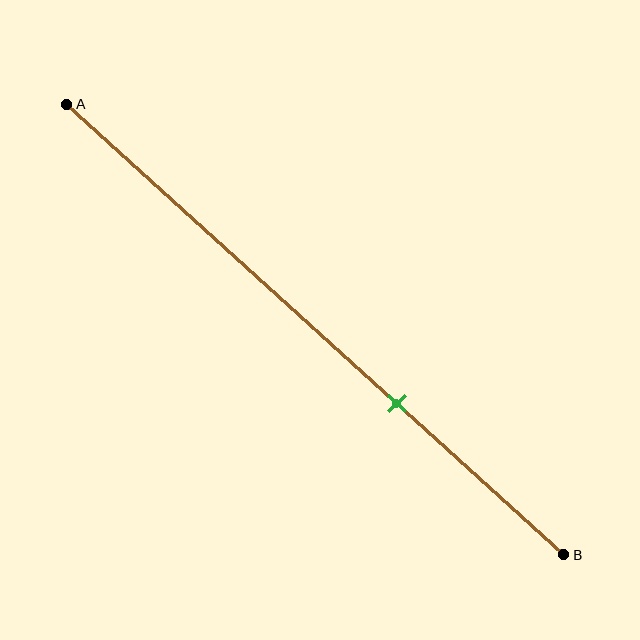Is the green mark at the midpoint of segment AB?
No, the mark is at about 65% from A, not at the 50% midpoint.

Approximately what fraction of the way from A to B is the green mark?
The green mark is approximately 65% of the way from A to B.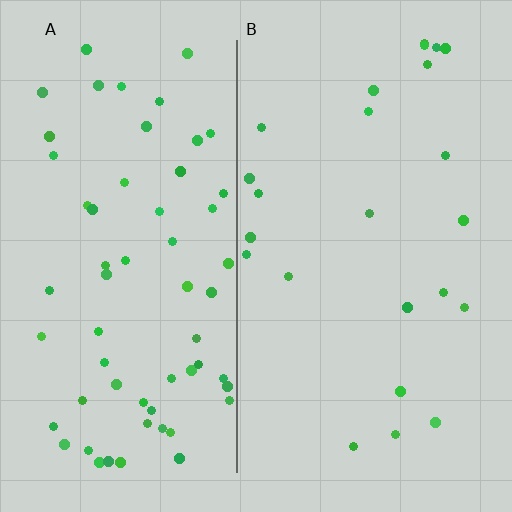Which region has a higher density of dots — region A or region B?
A (the left).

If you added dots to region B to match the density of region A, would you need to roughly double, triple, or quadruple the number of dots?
Approximately triple.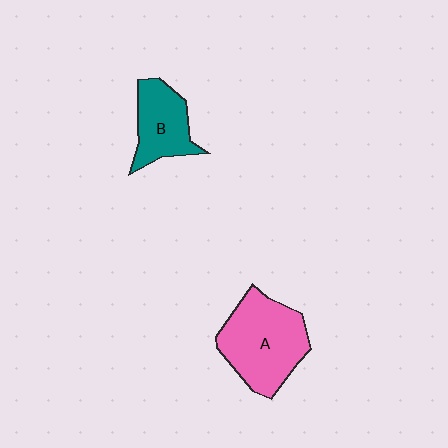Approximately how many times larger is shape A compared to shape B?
Approximately 1.6 times.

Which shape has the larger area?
Shape A (pink).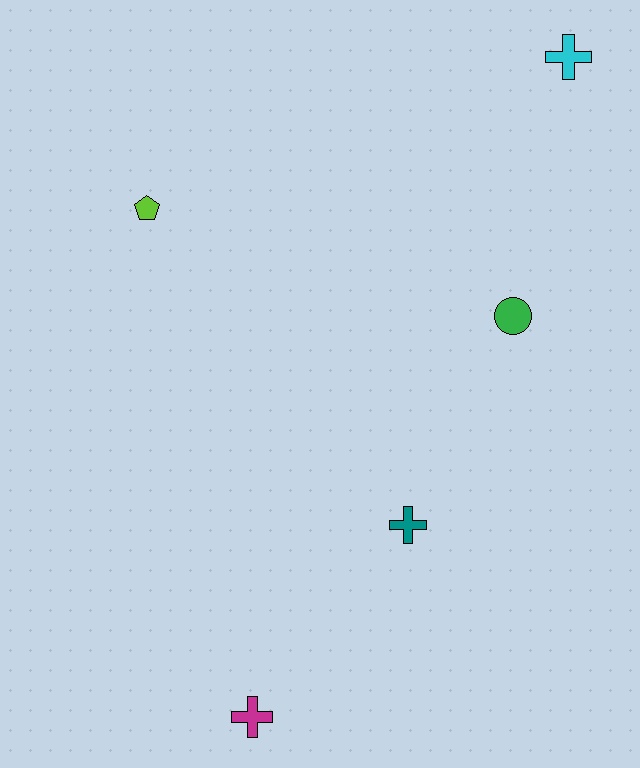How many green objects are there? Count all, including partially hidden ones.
There is 1 green object.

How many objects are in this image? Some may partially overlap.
There are 5 objects.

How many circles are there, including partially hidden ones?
There is 1 circle.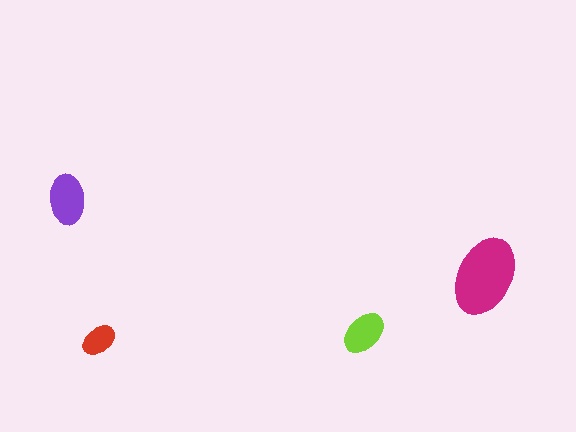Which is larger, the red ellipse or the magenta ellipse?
The magenta one.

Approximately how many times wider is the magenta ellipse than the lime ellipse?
About 2 times wider.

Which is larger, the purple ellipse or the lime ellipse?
The purple one.